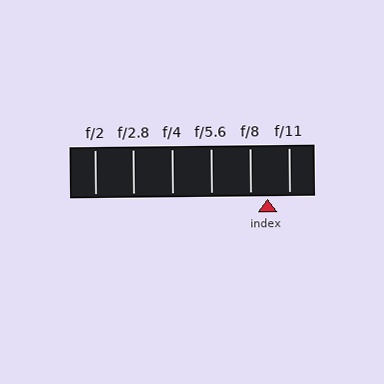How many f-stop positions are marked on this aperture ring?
There are 6 f-stop positions marked.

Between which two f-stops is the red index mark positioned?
The index mark is between f/8 and f/11.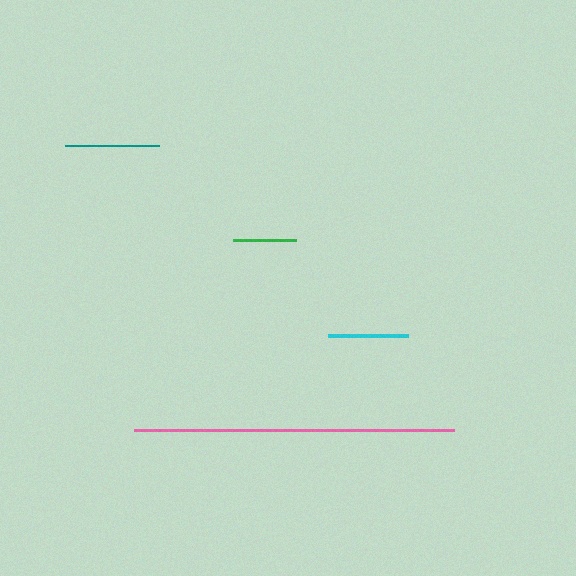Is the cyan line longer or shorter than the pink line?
The pink line is longer than the cyan line.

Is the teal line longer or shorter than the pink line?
The pink line is longer than the teal line.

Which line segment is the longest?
The pink line is the longest at approximately 320 pixels.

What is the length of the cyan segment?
The cyan segment is approximately 81 pixels long.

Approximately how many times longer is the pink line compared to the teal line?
The pink line is approximately 3.4 times the length of the teal line.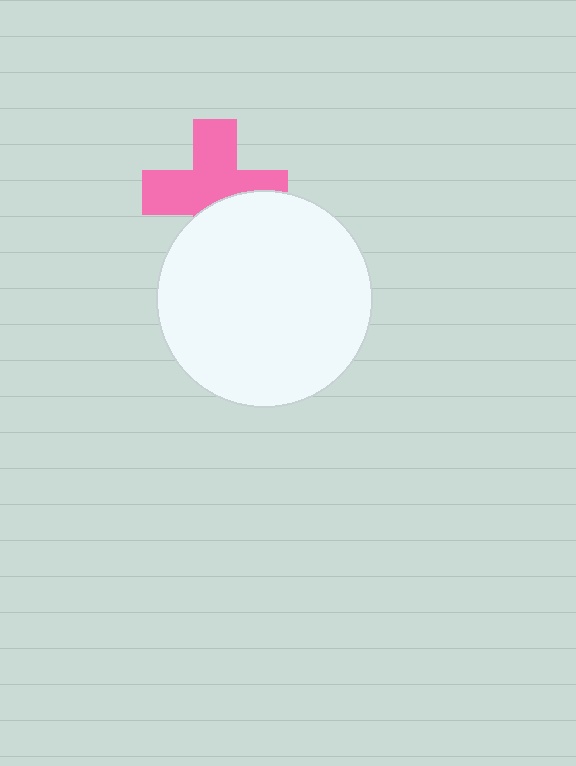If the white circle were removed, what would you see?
You would see the complete pink cross.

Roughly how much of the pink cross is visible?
About half of it is visible (roughly 64%).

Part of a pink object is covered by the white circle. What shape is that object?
It is a cross.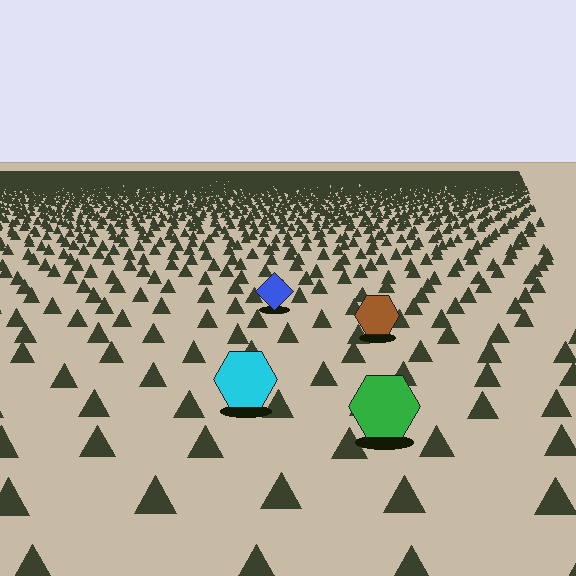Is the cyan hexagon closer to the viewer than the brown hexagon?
Yes. The cyan hexagon is closer — you can tell from the texture gradient: the ground texture is coarser near it.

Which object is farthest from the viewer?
The blue diamond is farthest from the viewer. It appears smaller and the ground texture around it is denser.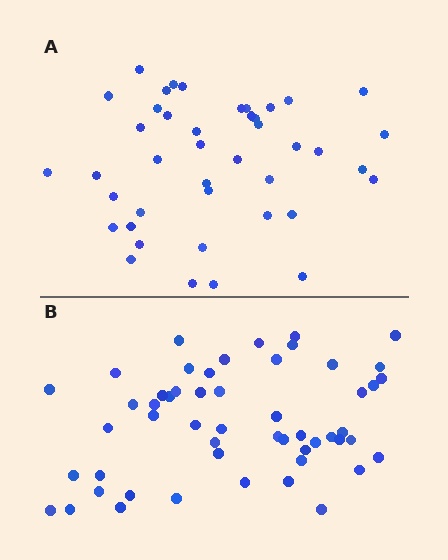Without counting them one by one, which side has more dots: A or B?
Region B (the bottom region) has more dots.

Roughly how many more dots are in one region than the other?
Region B has roughly 12 or so more dots than region A.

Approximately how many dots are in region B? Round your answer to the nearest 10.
About 50 dots. (The exact count is 53, which rounds to 50.)